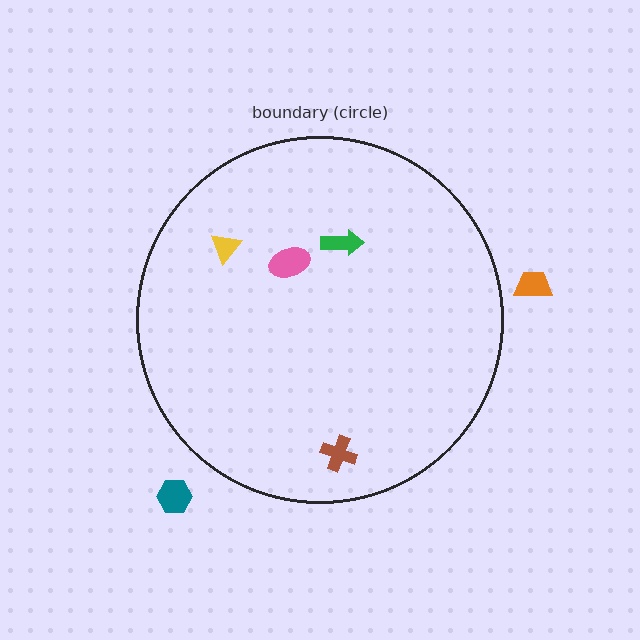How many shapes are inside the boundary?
4 inside, 2 outside.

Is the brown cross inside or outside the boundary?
Inside.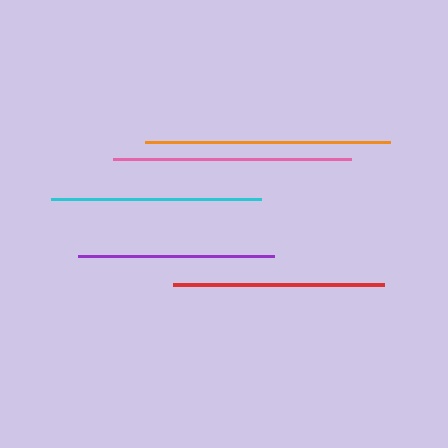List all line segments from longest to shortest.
From longest to shortest: orange, pink, red, cyan, purple.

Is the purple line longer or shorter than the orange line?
The orange line is longer than the purple line.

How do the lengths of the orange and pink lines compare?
The orange and pink lines are approximately the same length.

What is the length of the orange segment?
The orange segment is approximately 246 pixels long.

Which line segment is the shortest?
The purple line is the shortest at approximately 195 pixels.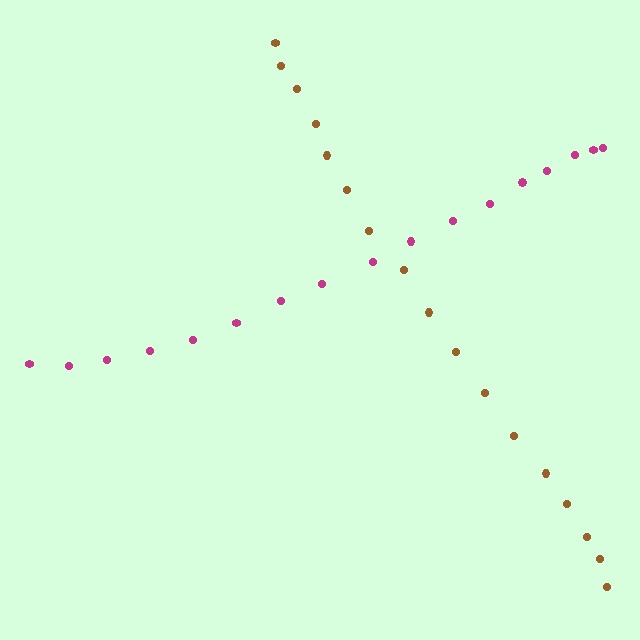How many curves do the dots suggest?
There are 2 distinct paths.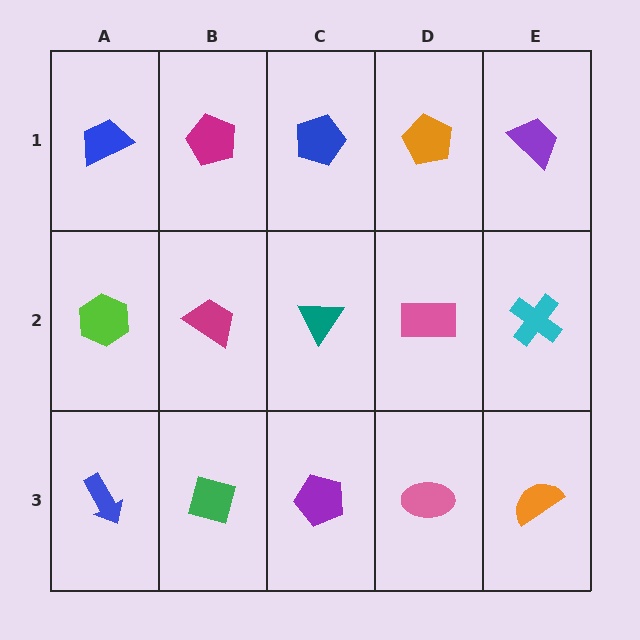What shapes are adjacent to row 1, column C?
A teal triangle (row 2, column C), a magenta pentagon (row 1, column B), an orange pentagon (row 1, column D).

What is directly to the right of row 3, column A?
A green square.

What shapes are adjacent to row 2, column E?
A purple trapezoid (row 1, column E), an orange semicircle (row 3, column E), a pink rectangle (row 2, column D).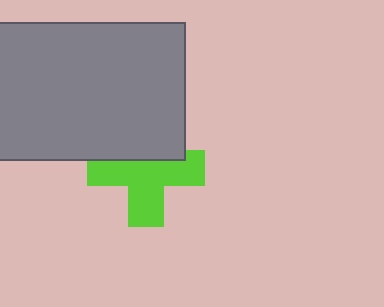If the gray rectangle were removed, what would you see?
You would see the complete lime cross.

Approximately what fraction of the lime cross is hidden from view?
Roughly 36% of the lime cross is hidden behind the gray rectangle.